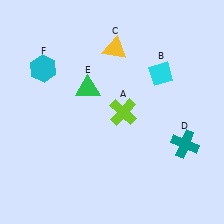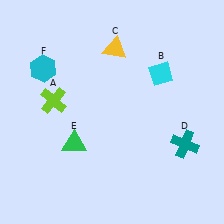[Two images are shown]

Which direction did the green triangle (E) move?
The green triangle (E) moved down.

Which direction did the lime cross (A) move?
The lime cross (A) moved left.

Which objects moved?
The objects that moved are: the lime cross (A), the green triangle (E).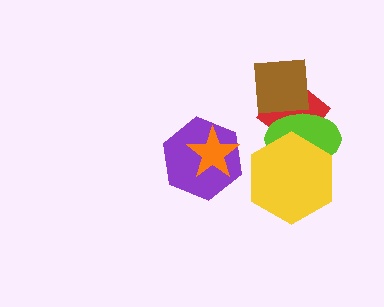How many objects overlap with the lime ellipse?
3 objects overlap with the lime ellipse.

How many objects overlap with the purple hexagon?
1 object overlaps with the purple hexagon.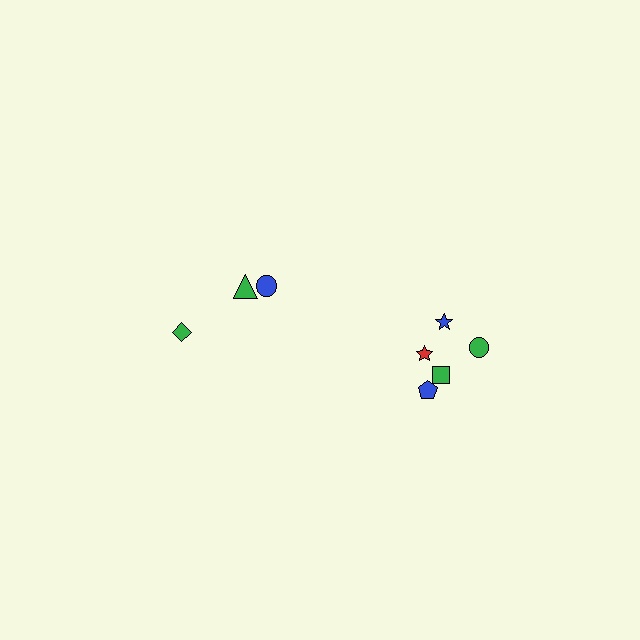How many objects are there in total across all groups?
There are 8 objects.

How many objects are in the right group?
There are 5 objects.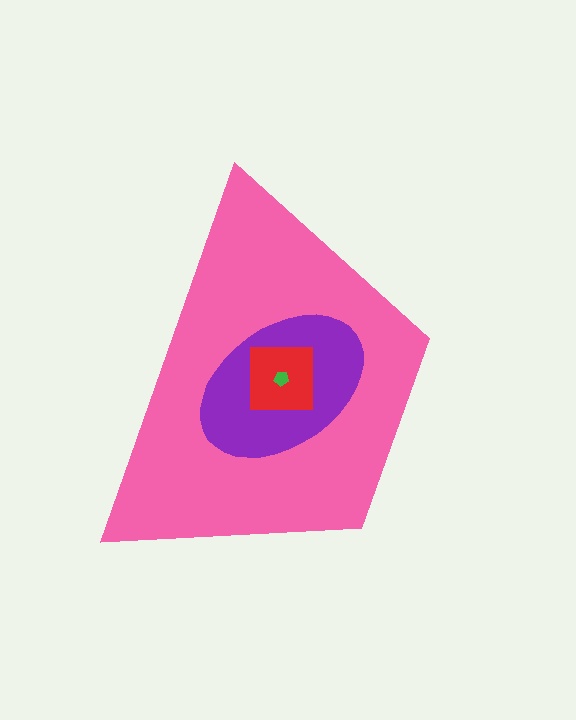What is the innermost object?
The green pentagon.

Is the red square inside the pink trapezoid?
Yes.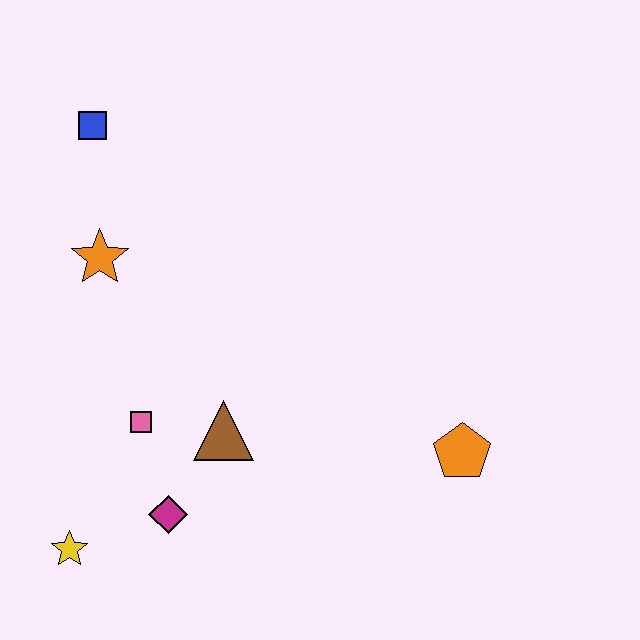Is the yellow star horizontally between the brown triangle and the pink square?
No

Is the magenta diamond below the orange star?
Yes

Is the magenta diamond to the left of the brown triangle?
Yes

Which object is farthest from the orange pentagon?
The blue square is farthest from the orange pentagon.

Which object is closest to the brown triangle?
The pink square is closest to the brown triangle.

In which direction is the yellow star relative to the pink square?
The yellow star is below the pink square.